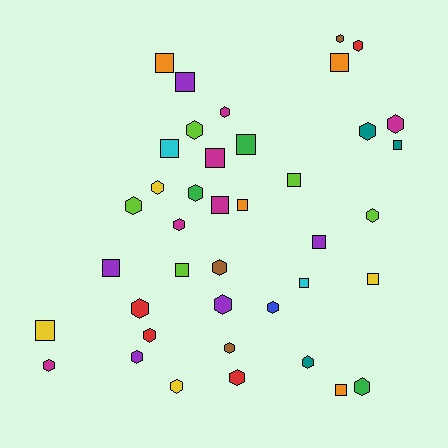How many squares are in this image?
There are 17 squares.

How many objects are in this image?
There are 40 objects.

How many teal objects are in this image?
There are 3 teal objects.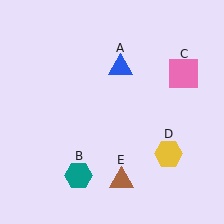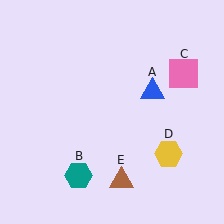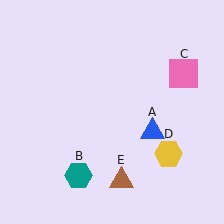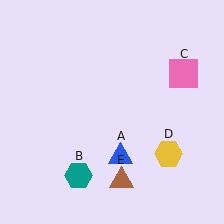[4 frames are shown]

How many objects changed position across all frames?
1 object changed position: blue triangle (object A).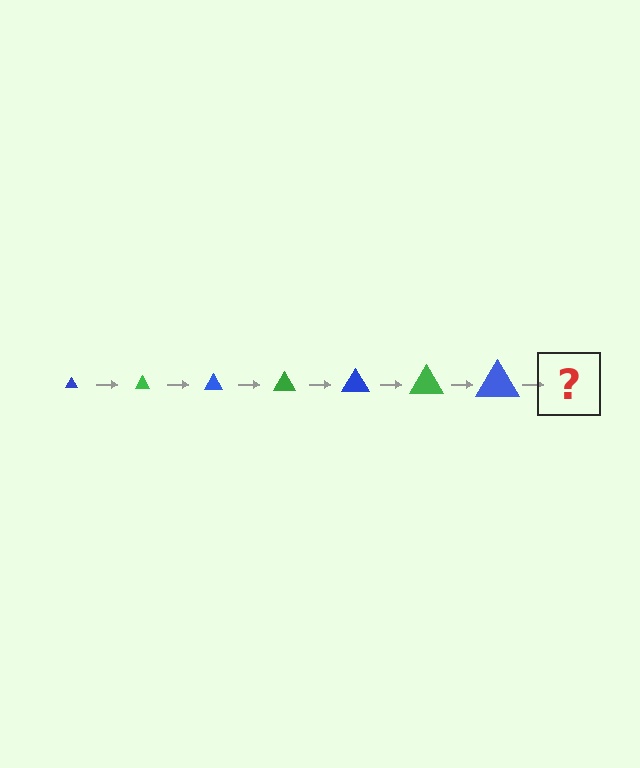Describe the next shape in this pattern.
It should be a green triangle, larger than the previous one.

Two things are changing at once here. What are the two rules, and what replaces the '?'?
The two rules are that the triangle grows larger each step and the color cycles through blue and green. The '?' should be a green triangle, larger than the previous one.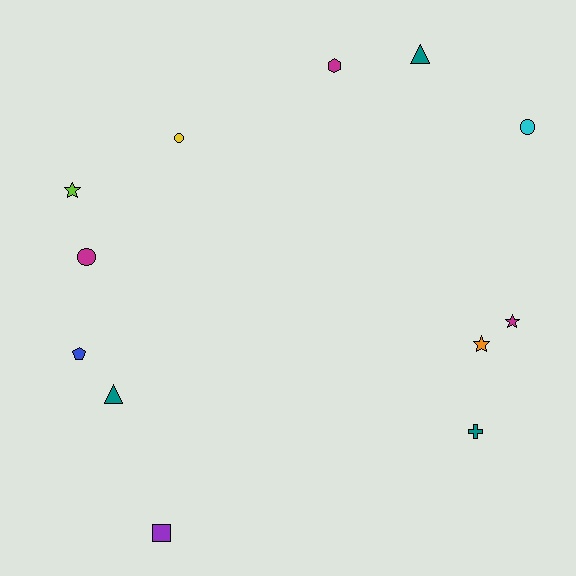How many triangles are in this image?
There are 2 triangles.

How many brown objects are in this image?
There are no brown objects.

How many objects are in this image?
There are 12 objects.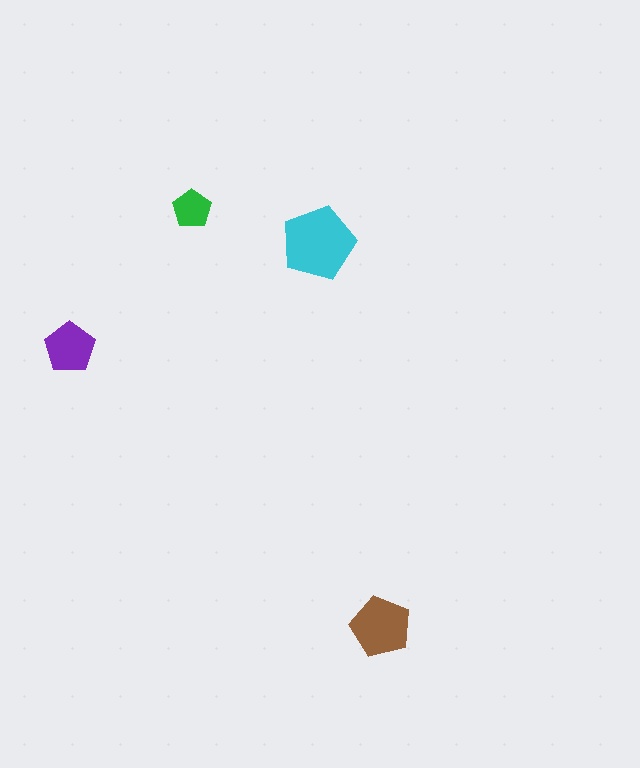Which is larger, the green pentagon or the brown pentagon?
The brown one.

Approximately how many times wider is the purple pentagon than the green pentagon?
About 1.5 times wider.